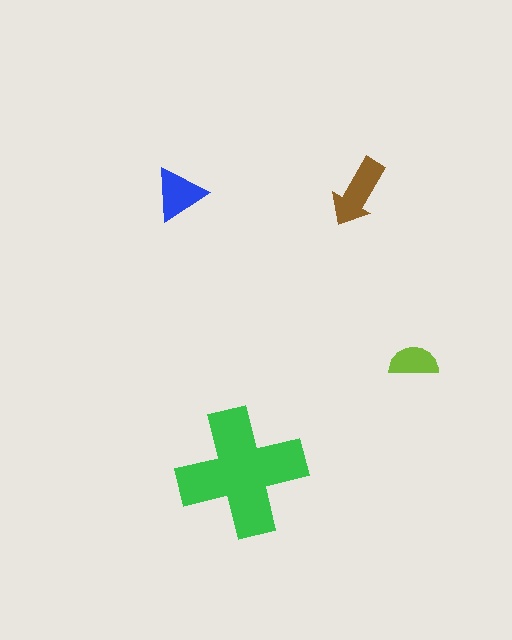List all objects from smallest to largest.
The lime semicircle, the blue triangle, the brown arrow, the green cross.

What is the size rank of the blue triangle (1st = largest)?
3rd.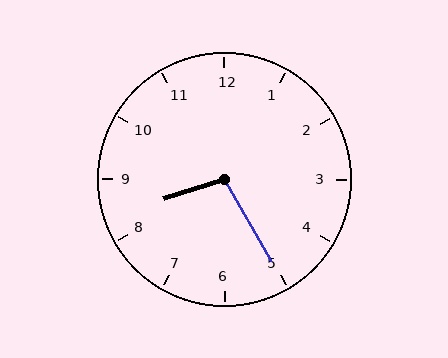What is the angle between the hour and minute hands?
Approximately 102 degrees.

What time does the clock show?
8:25.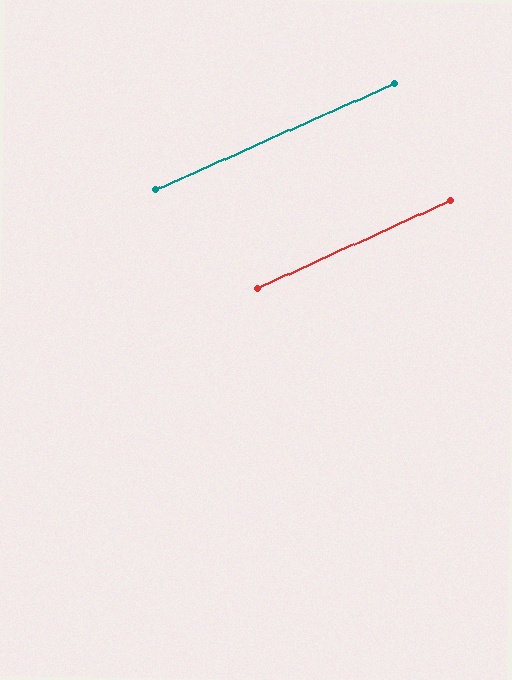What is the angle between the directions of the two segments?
Approximately 1 degree.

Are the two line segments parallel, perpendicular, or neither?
Parallel — their directions differ by only 0.8°.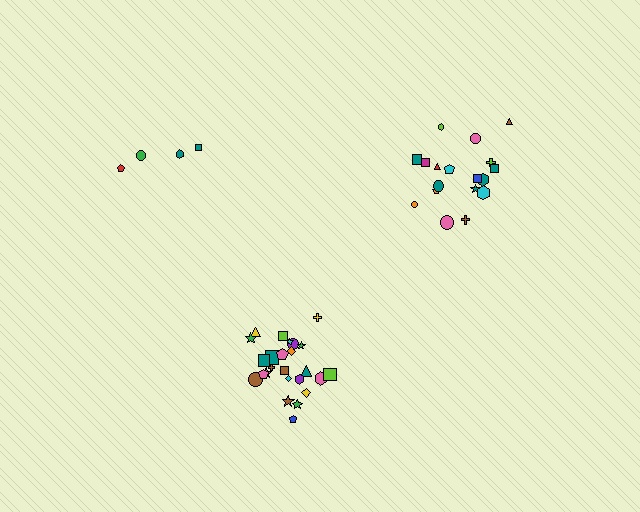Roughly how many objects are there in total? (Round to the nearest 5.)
Roughly 45 objects in total.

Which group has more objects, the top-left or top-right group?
The top-right group.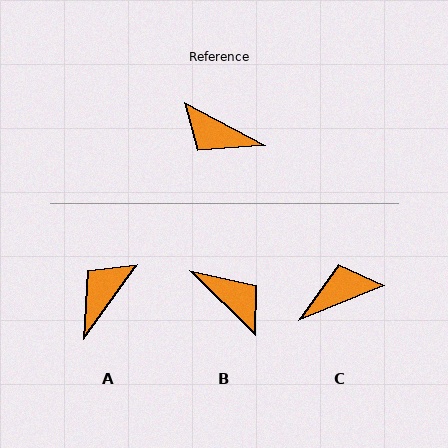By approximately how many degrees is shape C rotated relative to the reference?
Approximately 130 degrees clockwise.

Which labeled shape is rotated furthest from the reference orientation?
B, about 163 degrees away.